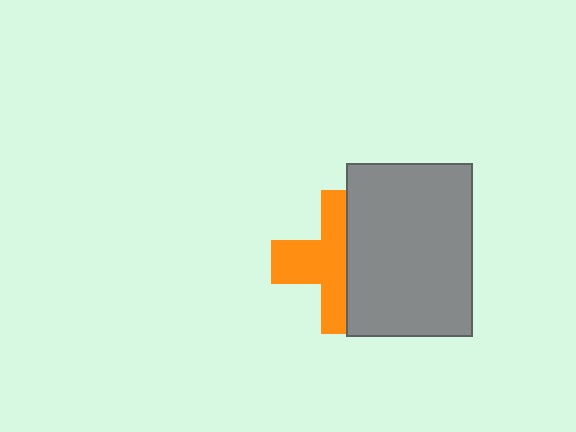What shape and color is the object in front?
The object in front is a gray rectangle.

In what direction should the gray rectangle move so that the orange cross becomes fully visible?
The gray rectangle should move right. That is the shortest direction to clear the overlap and leave the orange cross fully visible.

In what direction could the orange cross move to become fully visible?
The orange cross could move left. That would shift it out from behind the gray rectangle entirely.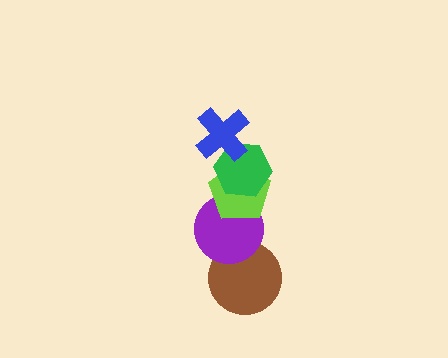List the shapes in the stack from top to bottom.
From top to bottom: the blue cross, the green hexagon, the lime pentagon, the purple circle, the brown circle.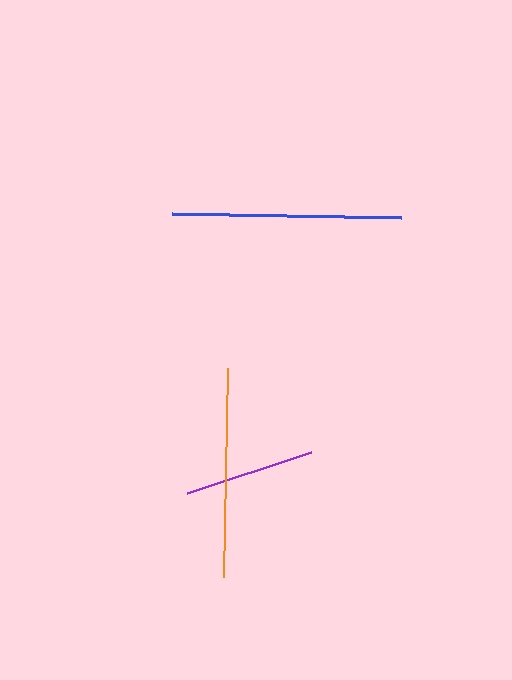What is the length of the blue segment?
The blue segment is approximately 229 pixels long.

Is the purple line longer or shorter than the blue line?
The blue line is longer than the purple line.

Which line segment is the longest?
The blue line is the longest at approximately 229 pixels.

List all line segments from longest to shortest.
From longest to shortest: blue, orange, purple.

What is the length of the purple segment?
The purple segment is approximately 131 pixels long.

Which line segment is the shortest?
The purple line is the shortest at approximately 131 pixels.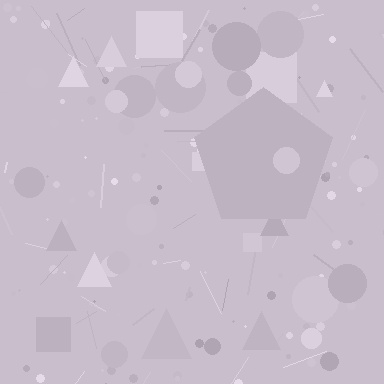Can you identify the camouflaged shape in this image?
The camouflaged shape is a pentagon.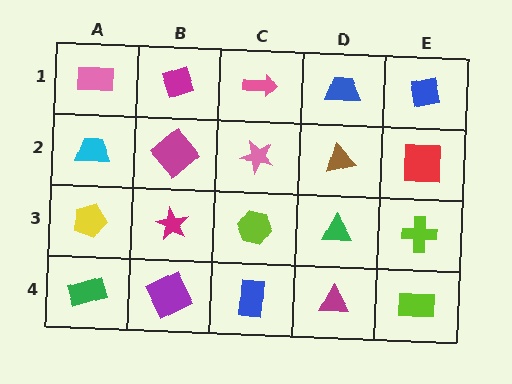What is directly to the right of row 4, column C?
A magenta triangle.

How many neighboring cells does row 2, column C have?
4.